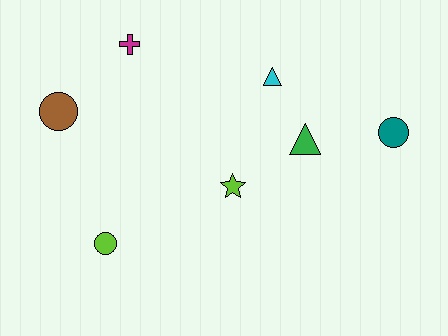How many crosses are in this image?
There is 1 cross.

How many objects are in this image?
There are 7 objects.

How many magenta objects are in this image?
There is 1 magenta object.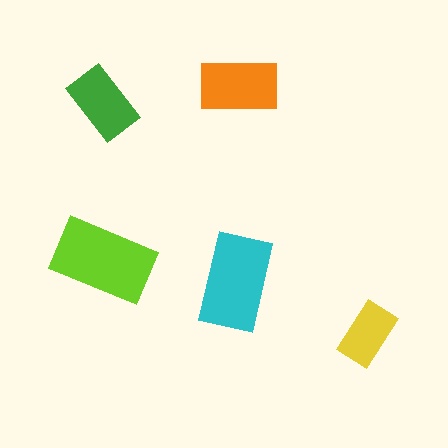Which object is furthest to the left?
The green rectangle is leftmost.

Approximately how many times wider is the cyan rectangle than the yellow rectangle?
About 1.5 times wider.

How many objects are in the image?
There are 5 objects in the image.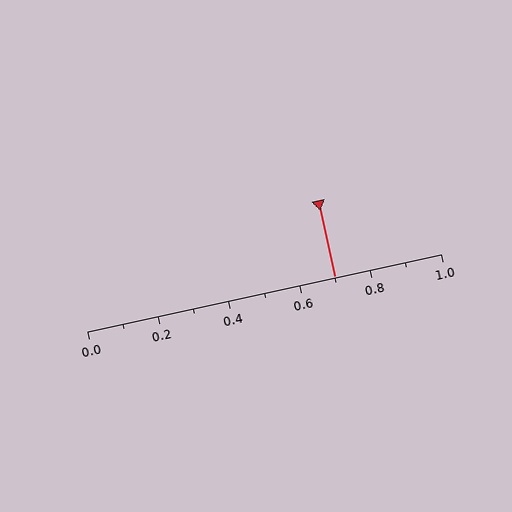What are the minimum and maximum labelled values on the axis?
The axis runs from 0.0 to 1.0.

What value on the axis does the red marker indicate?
The marker indicates approximately 0.7.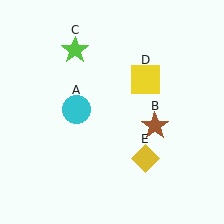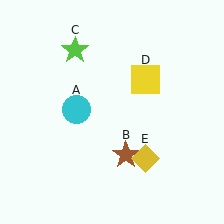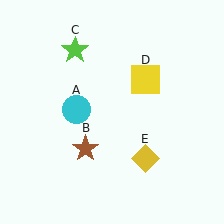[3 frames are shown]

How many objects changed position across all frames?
1 object changed position: brown star (object B).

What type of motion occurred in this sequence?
The brown star (object B) rotated clockwise around the center of the scene.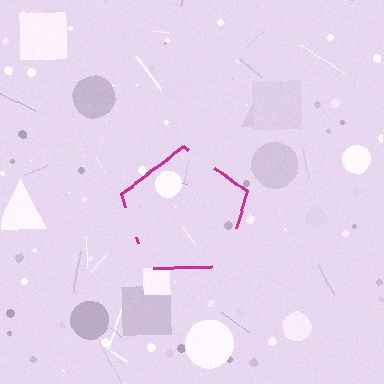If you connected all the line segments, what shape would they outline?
They would outline a pentagon.